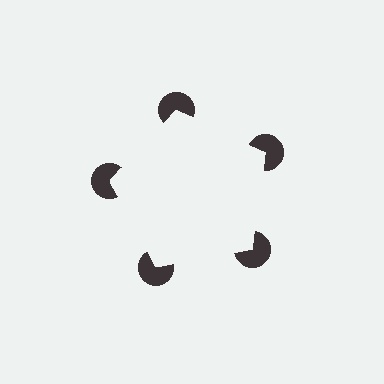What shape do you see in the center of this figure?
An illusory pentagon — its edges are inferred from the aligned wedge cuts in the pac-man discs, not physically drawn.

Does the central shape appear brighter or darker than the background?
It typically appears slightly brighter than the background, even though no actual brightness change is drawn.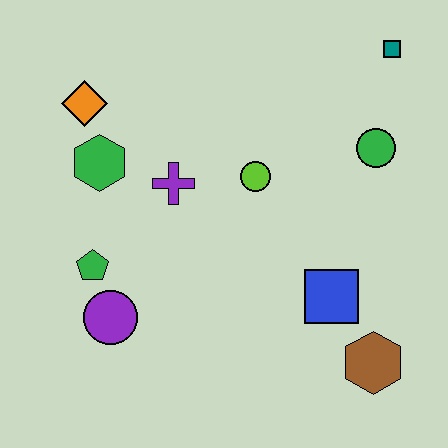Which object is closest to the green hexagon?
The orange diamond is closest to the green hexagon.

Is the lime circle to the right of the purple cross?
Yes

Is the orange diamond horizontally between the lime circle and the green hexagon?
No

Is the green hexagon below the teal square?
Yes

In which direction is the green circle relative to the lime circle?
The green circle is to the right of the lime circle.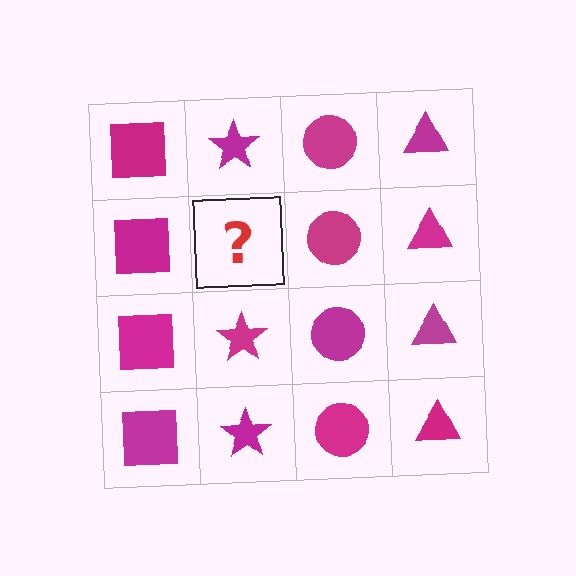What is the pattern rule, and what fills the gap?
The rule is that each column has a consistent shape. The gap should be filled with a magenta star.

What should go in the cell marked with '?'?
The missing cell should contain a magenta star.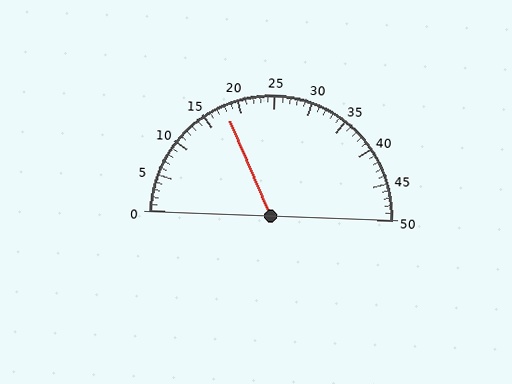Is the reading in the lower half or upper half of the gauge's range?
The reading is in the lower half of the range (0 to 50).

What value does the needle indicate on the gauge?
The needle indicates approximately 18.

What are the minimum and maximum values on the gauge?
The gauge ranges from 0 to 50.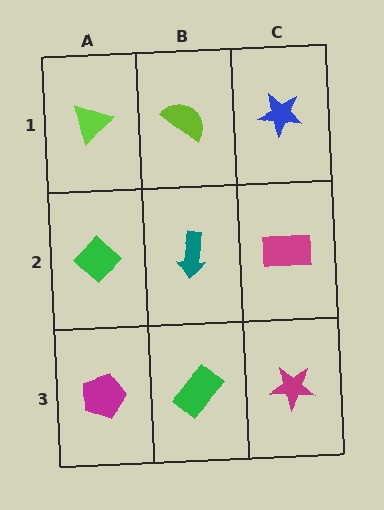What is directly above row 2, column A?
A lime triangle.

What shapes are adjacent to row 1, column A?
A green diamond (row 2, column A), a lime semicircle (row 1, column B).